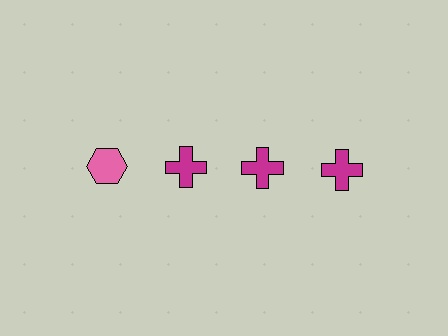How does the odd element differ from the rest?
It differs in both color (pink instead of magenta) and shape (hexagon instead of cross).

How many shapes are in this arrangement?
There are 4 shapes arranged in a grid pattern.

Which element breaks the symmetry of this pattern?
The pink hexagon in the top row, leftmost column breaks the symmetry. All other shapes are magenta crosses.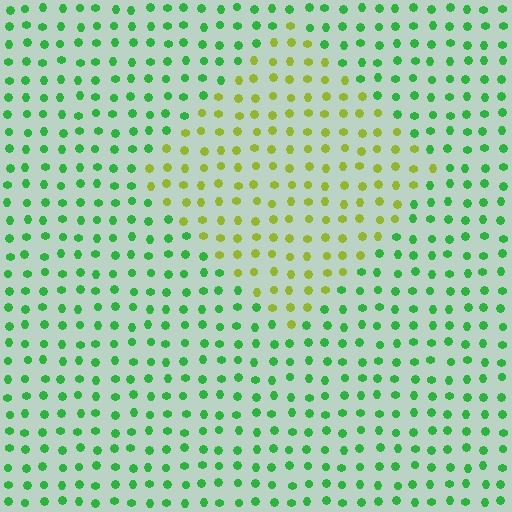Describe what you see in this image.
The image is filled with small green elements in a uniform arrangement. A diamond-shaped region is visible where the elements are tinted to a slightly different hue, forming a subtle color boundary.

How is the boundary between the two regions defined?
The boundary is defined purely by a slight shift in hue (about 53 degrees). Spacing, size, and orientation are identical on both sides.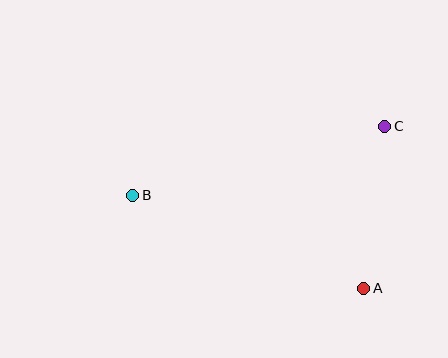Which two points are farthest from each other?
Points B and C are farthest from each other.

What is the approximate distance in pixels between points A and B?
The distance between A and B is approximately 249 pixels.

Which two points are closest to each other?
Points A and C are closest to each other.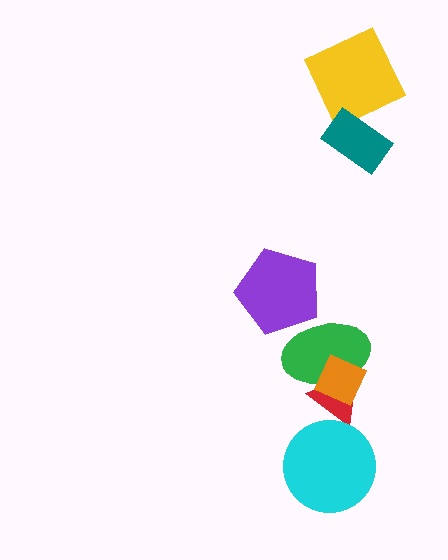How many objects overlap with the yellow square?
0 objects overlap with the yellow square.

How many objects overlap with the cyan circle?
1 object overlaps with the cyan circle.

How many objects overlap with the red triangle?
3 objects overlap with the red triangle.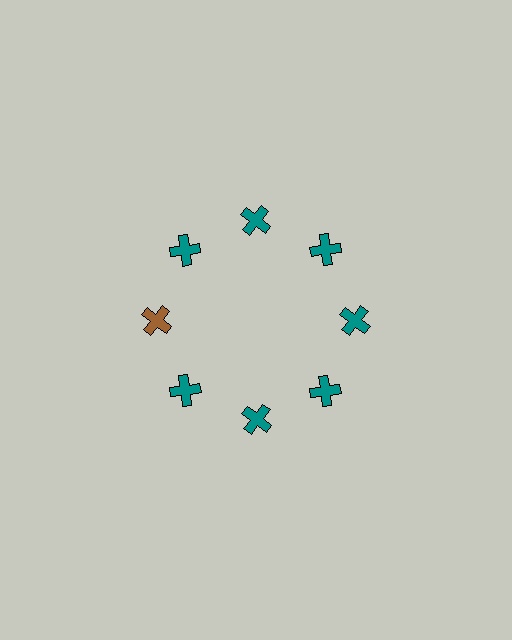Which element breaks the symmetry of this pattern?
The brown cross at roughly the 9 o'clock position breaks the symmetry. All other shapes are teal crosses.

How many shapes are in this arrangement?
There are 8 shapes arranged in a ring pattern.